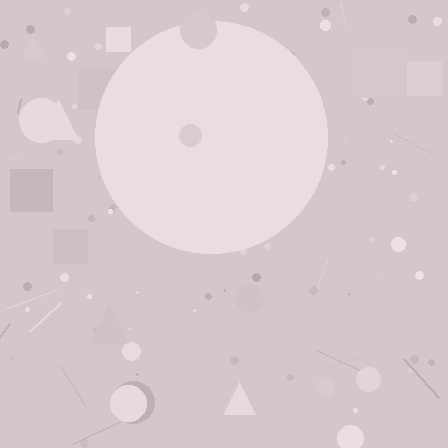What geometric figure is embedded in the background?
A circle is embedded in the background.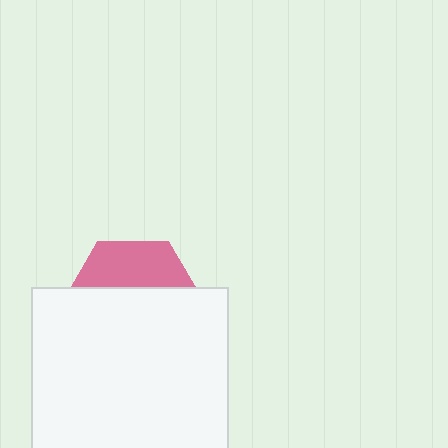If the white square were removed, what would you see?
You would see the complete pink hexagon.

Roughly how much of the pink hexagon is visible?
A small part of it is visible (roughly 34%).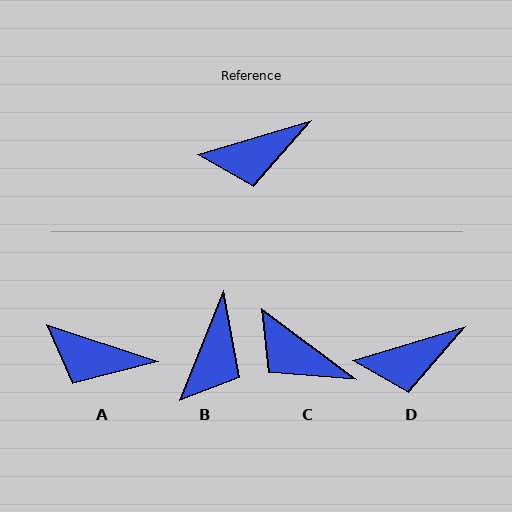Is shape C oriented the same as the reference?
No, it is off by about 54 degrees.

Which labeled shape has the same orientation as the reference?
D.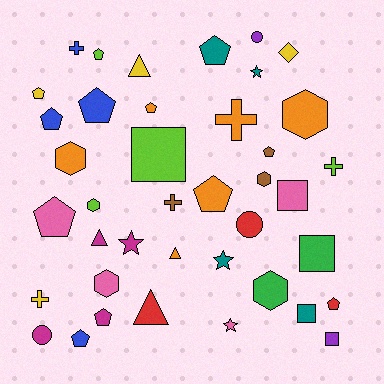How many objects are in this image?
There are 40 objects.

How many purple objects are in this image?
There are 2 purple objects.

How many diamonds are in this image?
There is 1 diamond.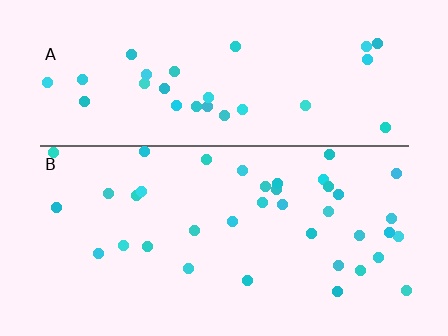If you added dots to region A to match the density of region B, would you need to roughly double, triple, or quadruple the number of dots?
Approximately double.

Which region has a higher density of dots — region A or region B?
B (the bottom).